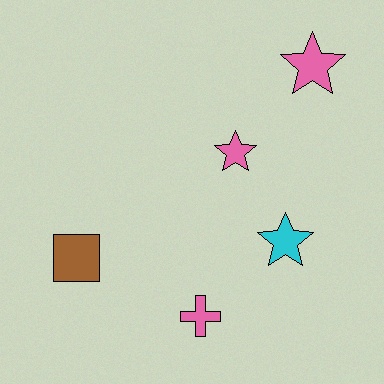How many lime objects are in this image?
There are no lime objects.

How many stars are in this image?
There are 3 stars.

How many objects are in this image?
There are 5 objects.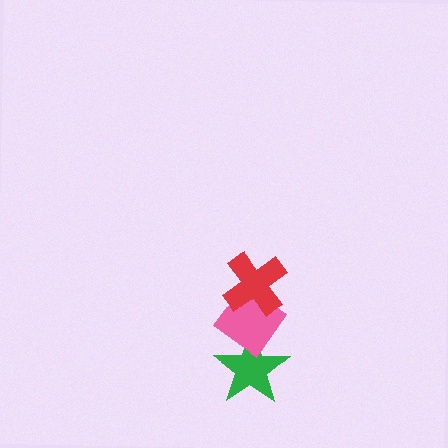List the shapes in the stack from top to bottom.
From top to bottom: the red cross, the pink diamond, the green star.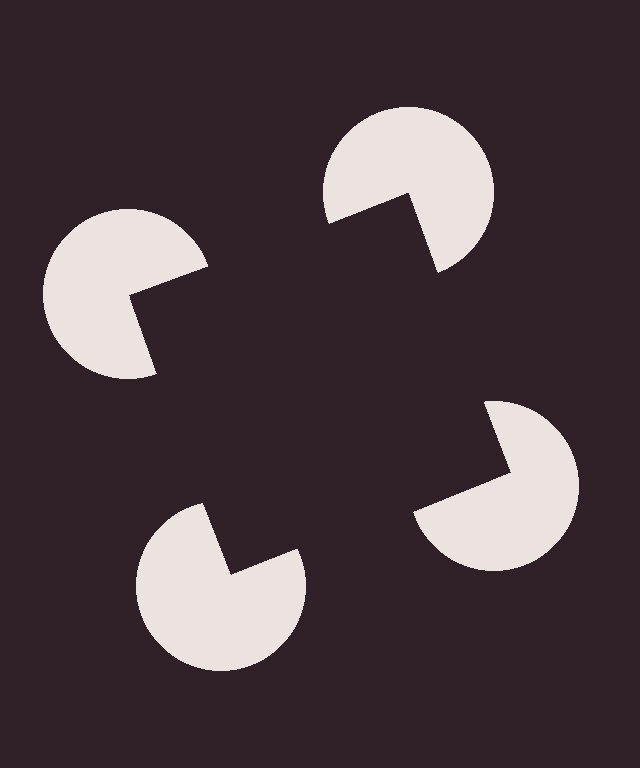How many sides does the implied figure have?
4 sides.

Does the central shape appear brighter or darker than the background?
It typically appears slightly darker than the background, even though no actual brightness change is drawn.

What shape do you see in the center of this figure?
An illusory square — its edges are inferred from the aligned wedge cuts in the pac-man discs, not physically drawn.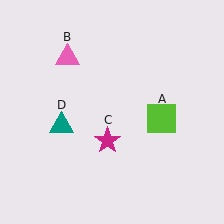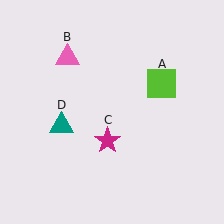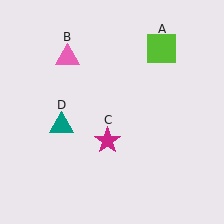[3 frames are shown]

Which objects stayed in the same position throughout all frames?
Pink triangle (object B) and magenta star (object C) and teal triangle (object D) remained stationary.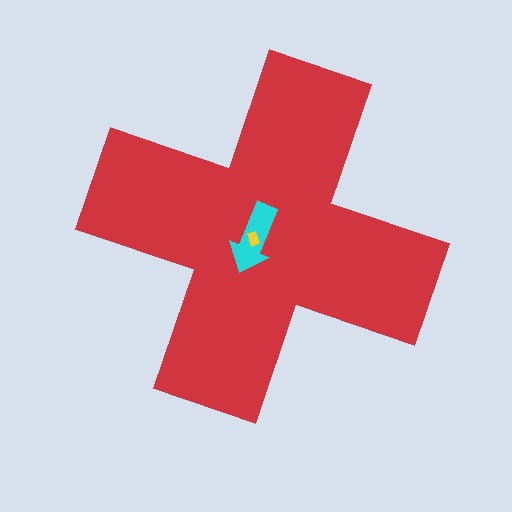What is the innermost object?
The yellow rectangle.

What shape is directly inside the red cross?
The cyan arrow.